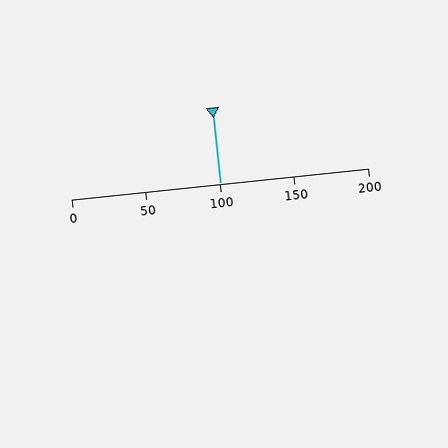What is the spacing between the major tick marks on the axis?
The major ticks are spaced 50 apart.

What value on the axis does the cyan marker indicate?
The marker indicates approximately 100.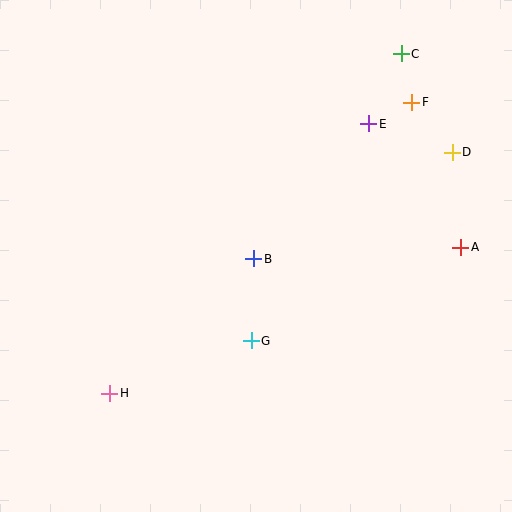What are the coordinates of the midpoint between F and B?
The midpoint between F and B is at (333, 180).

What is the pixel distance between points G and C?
The distance between G and C is 324 pixels.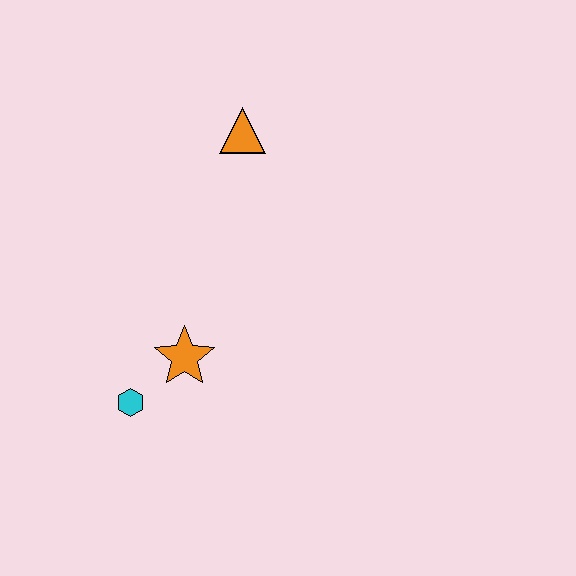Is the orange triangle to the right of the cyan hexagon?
Yes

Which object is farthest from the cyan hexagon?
The orange triangle is farthest from the cyan hexagon.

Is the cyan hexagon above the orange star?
No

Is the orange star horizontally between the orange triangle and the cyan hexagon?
Yes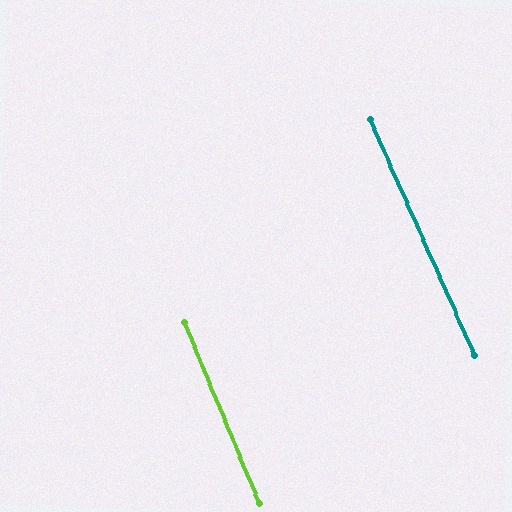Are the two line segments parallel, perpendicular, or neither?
Parallel — their directions differ by only 1.5°.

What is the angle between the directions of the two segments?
Approximately 2 degrees.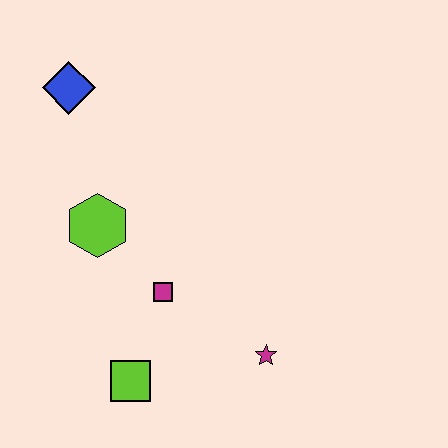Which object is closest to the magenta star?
The magenta square is closest to the magenta star.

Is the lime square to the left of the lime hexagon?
No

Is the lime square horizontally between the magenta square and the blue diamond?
Yes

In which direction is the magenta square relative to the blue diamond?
The magenta square is below the blue diamond.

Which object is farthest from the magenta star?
The blue diamond is farthest from the magenta star.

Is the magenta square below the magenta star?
No